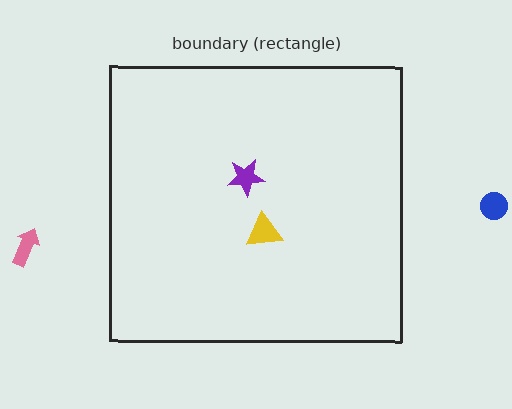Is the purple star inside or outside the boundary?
Inside.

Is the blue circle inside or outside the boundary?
Outside.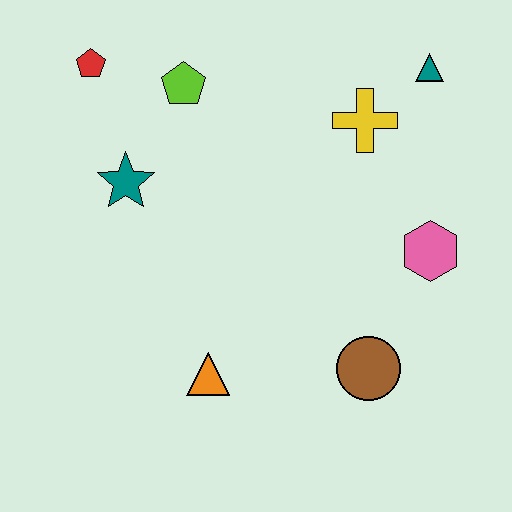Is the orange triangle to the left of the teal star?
No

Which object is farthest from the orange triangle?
The teal triangle is farthest from the orange triangle.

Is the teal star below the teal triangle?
Yes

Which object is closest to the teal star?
The lime pentagon is closest to the teal star.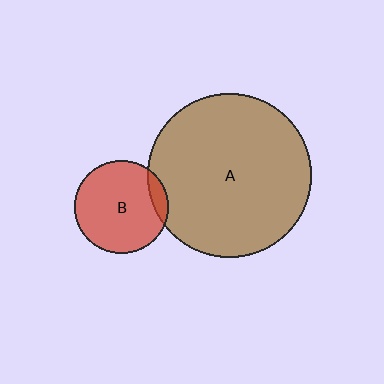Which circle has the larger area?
Circle A (brown).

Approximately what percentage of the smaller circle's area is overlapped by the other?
Approximately 10%.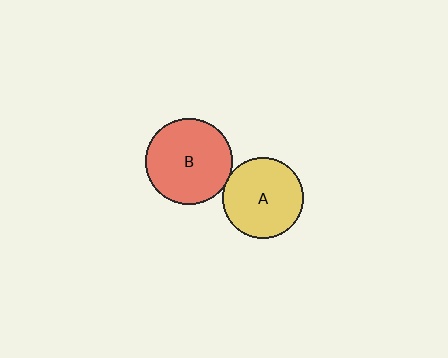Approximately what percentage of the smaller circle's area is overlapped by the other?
Approximately 5%.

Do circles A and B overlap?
Yes.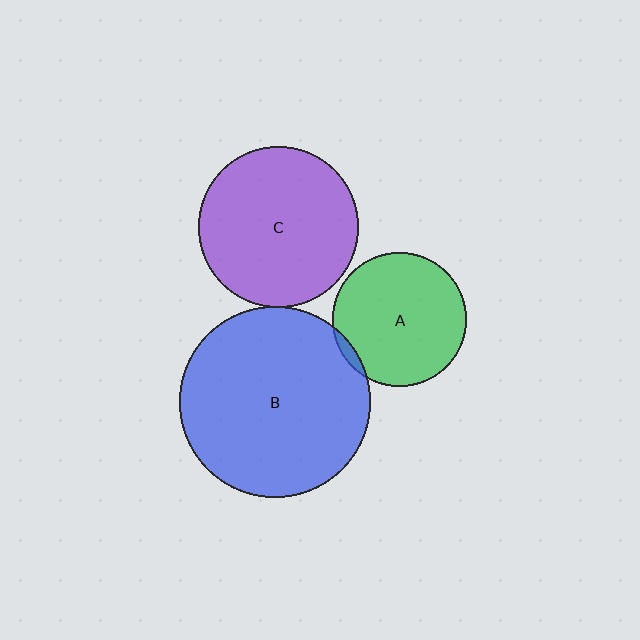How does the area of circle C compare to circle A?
Approximately 1.4 times.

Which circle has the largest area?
Circle B (blue).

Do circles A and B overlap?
Yes.